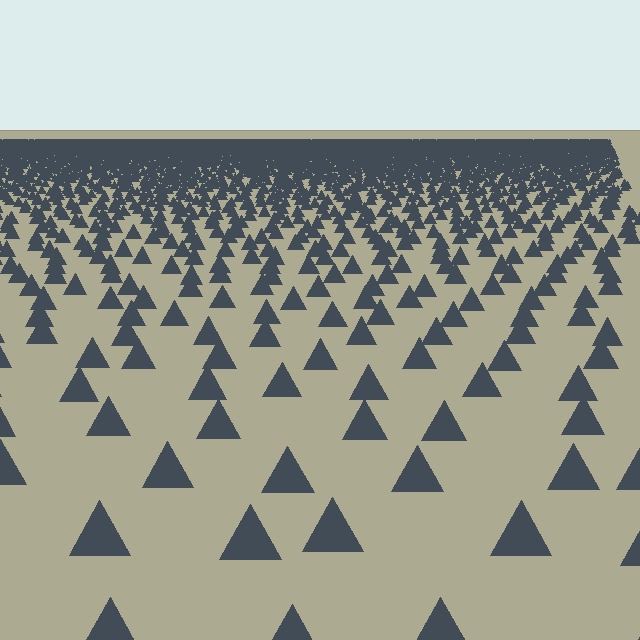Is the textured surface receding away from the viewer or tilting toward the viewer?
The surface is receding away from the viewer. Texture elements get smaller and denser toward the top.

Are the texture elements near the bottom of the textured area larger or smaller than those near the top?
Larger. Near the bottom, elements are closer to the viewer and appear at a bigger on-screen size.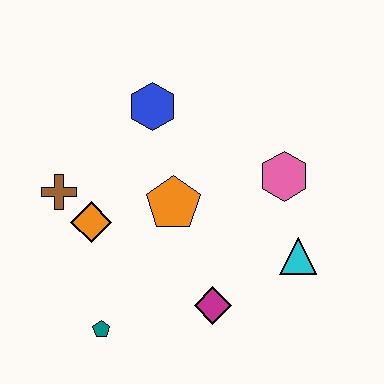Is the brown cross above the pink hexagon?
No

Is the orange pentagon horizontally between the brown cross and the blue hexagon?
No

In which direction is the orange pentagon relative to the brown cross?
The orange pentagon is to the right of the brown cross.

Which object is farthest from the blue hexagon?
The teal pentagon is farthest from the blue hexagon.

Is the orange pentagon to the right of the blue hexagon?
Yes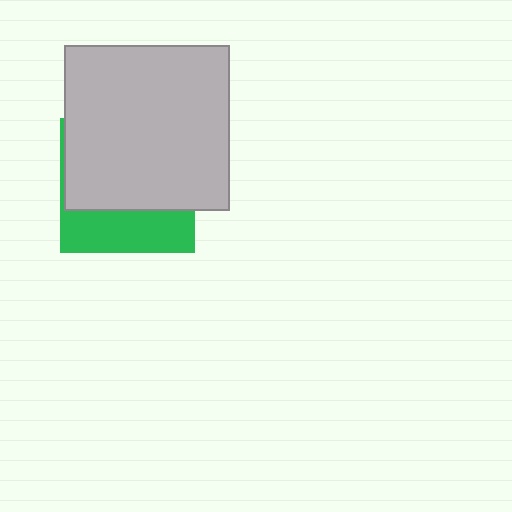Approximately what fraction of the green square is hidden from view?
Roughly 67% of the green square is hidden behind the light gray square.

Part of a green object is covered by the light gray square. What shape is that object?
It is a square.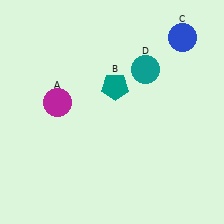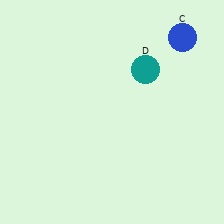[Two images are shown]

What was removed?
The magenta circle (A), the teal pentagon (B) were removed in Image 2.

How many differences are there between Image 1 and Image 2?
There are 2 differences between the two images.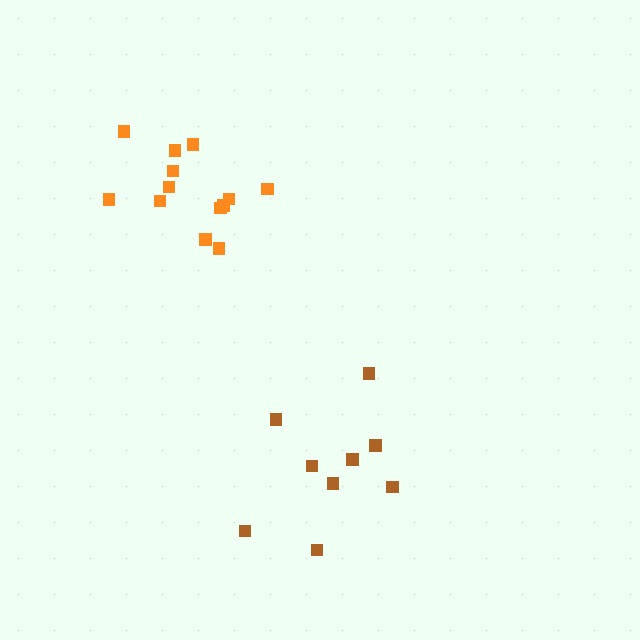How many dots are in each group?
Group 1: 13 dots, Group 2: 9 dots (22 total).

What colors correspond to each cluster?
The clusters are colored: orange, brown.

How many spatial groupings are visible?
There are 2 spatial groupings.